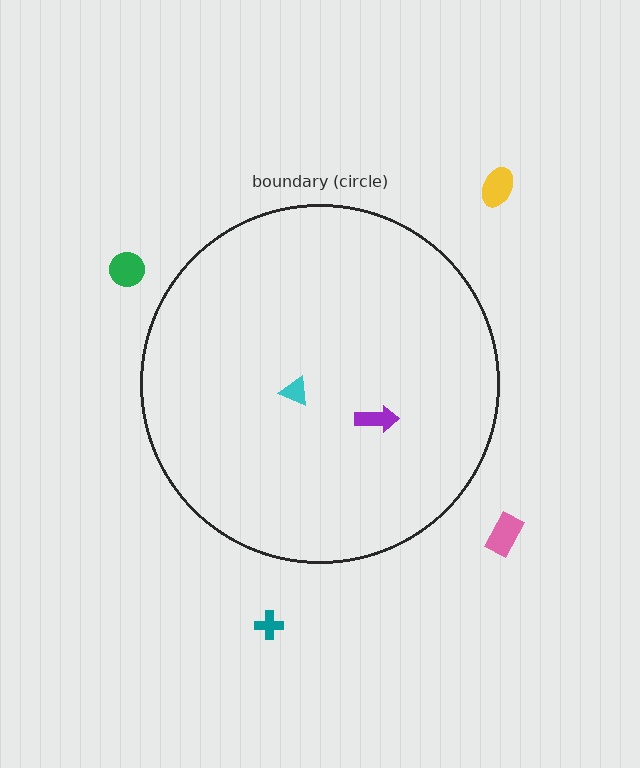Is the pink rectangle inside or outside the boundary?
Outside.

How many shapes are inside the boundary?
2 inside, 4 outside.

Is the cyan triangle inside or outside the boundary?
Inside.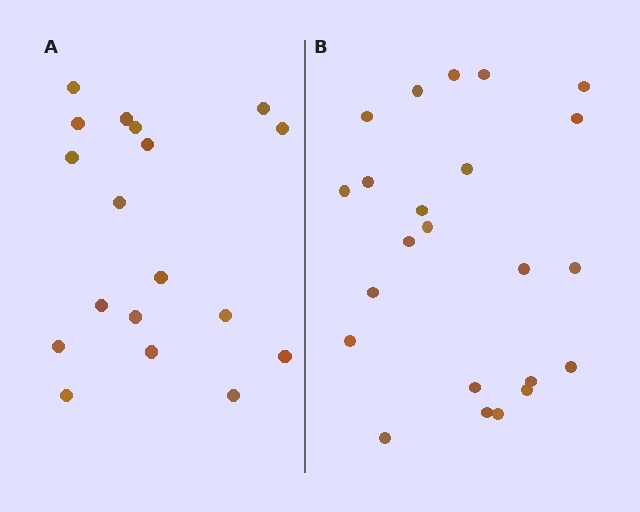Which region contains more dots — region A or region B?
Region B (the right region) has more dots.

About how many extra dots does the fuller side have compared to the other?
Region B has about 5 more dots than region A.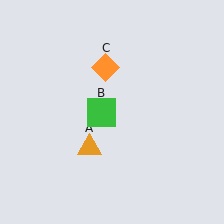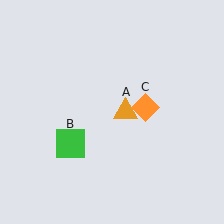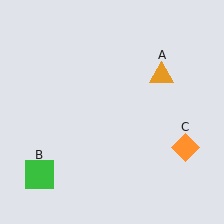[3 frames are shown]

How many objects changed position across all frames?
3 objects changed position: orange triangle (object A), green square (object B), orange diamond (object C).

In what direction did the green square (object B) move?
The green square (object B) moved down and to the left.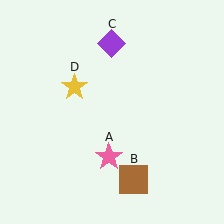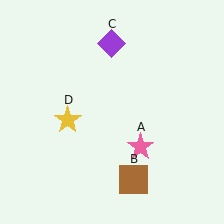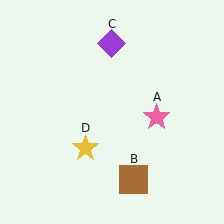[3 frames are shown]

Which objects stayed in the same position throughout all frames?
Brown square (object B) and purple diamond (object C) remained stationary.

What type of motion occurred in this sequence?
The pink star (object A), yellow star (object D) rotated counterclockwise around the center of the scene.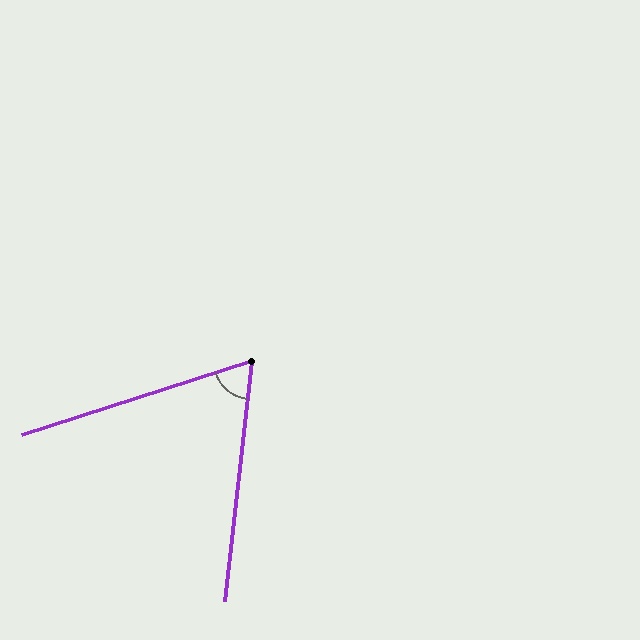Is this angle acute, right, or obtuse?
It is acute.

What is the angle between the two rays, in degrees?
Approximately 66 degrees.